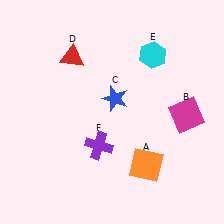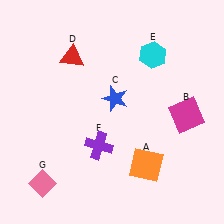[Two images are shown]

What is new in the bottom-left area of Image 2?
A pink diamond (G) was added in the bottom-left area of Image 2.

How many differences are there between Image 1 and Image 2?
There is 1 difference between the two images.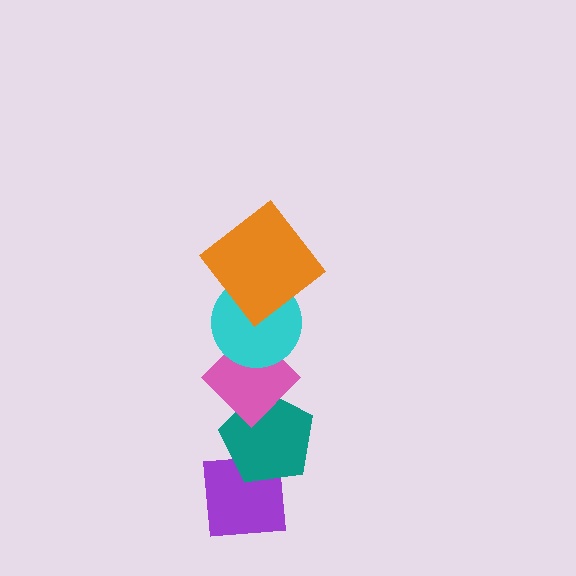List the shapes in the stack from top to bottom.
From top to bottom: the orange diamond, the cyan circle, the pink diamond, the teal pentagon, the purple square.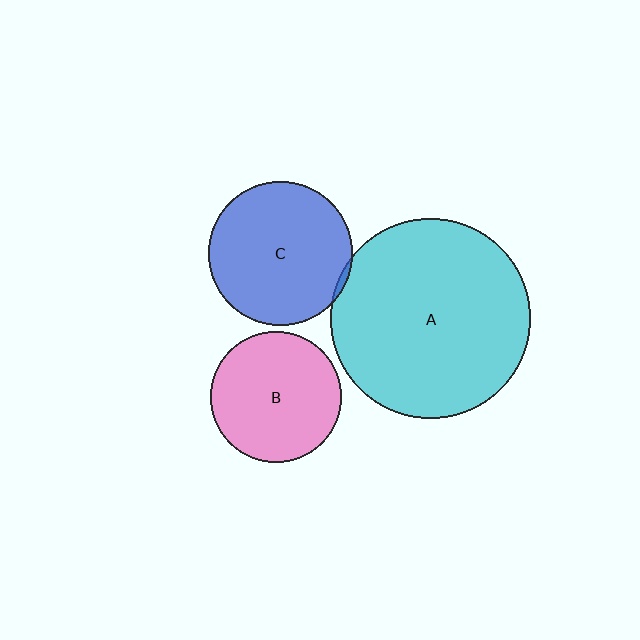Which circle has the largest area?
Circle A (cyan).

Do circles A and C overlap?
Yes.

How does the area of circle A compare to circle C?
Approximately 1.9 times.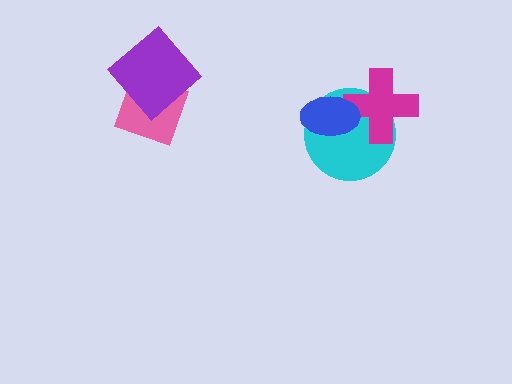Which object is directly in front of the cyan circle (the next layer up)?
The magenta cross is directly in front of the cyan circle.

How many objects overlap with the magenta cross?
2 objects overlap with the magenta cross.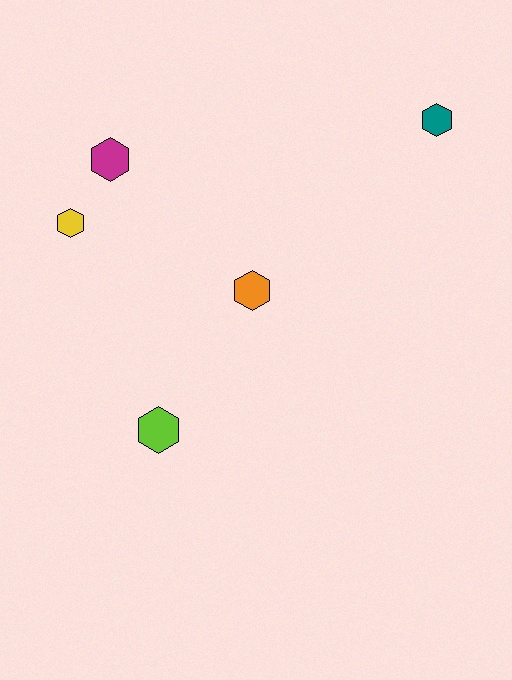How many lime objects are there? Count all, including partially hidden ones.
There is 1 lime object.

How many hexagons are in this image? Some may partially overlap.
There are 5 hexagons.